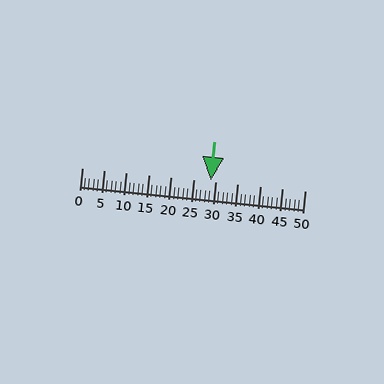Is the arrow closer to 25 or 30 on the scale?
The arrow is closer to 30.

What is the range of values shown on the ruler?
The ruler shows values from 0 to 50.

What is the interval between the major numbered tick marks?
The major tick marks are spaced 5 units apart.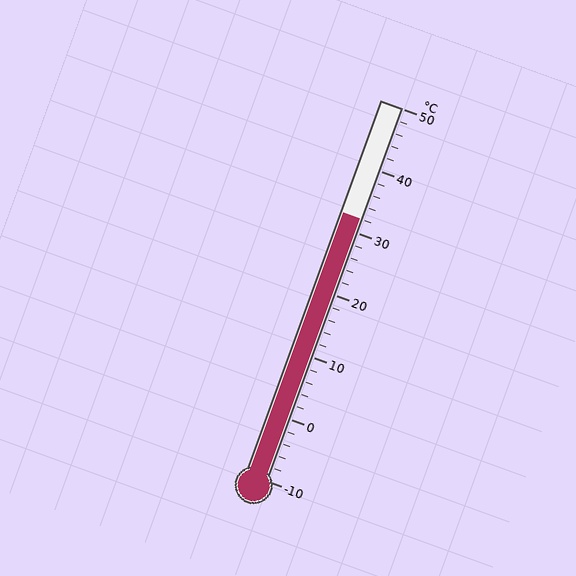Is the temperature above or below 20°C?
The temperature is above 20°C.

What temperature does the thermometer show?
The thermometer shows approximately 32°C.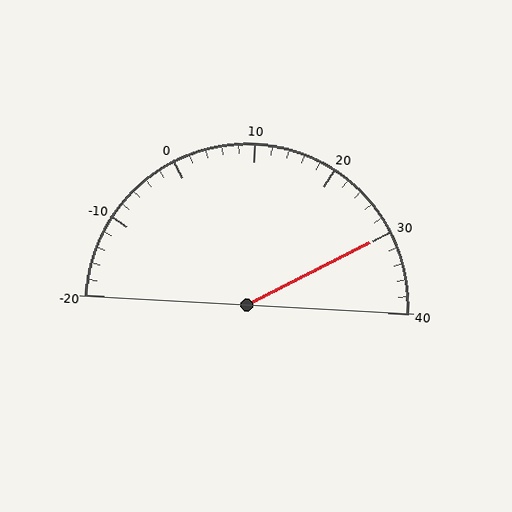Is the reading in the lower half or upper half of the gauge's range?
The reading is in the upper half of the range (-20 to 40).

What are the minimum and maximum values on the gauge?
The gauge ranges from -20 to 40.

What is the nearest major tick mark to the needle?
The nearest major tick mark is 30.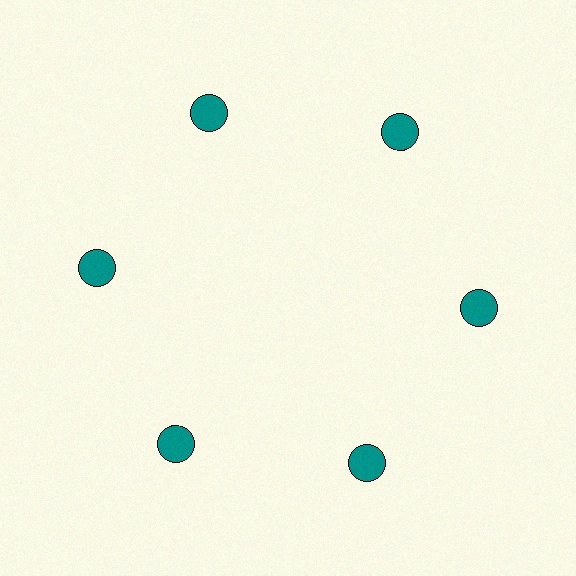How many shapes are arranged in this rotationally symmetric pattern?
There are 6 shapes, arranged in 6 groups of 1.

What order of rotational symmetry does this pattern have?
This pattern has 6-fold rotational symmetry.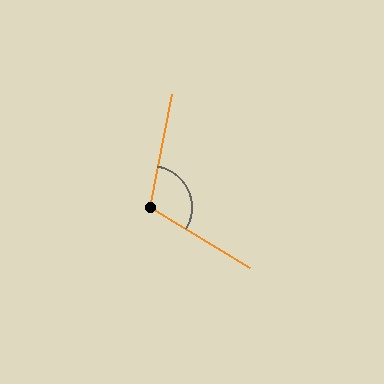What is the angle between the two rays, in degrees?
Approximately 110 degrees.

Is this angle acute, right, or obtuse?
It is obtuse.